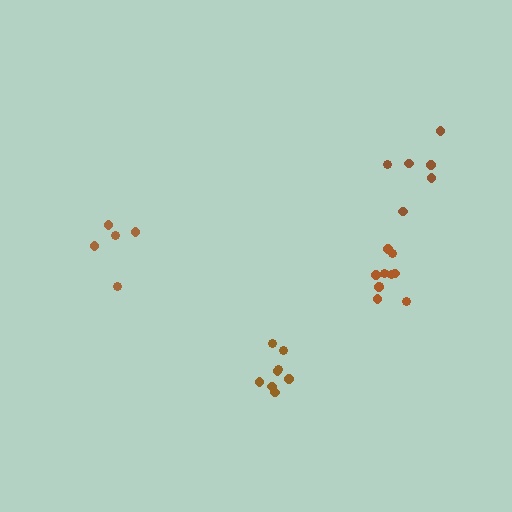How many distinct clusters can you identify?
There are 4 distinct clusters.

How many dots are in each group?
Group 1: 8 dots, Group 2: 6 dots, Group 3: 5 dots, Group 4: 10 dots (29 total).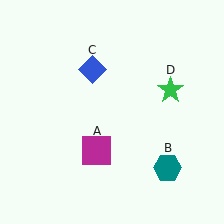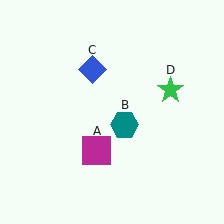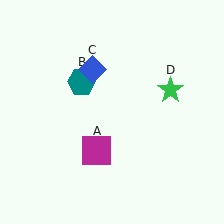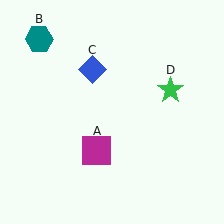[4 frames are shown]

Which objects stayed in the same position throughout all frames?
Magenta square (object A) and blue diamond (object C) and green star (object D) remained stationary.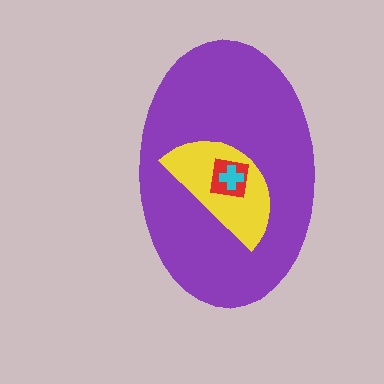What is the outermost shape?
The purple ellipse.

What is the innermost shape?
The cyan cross.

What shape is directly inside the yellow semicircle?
The red square.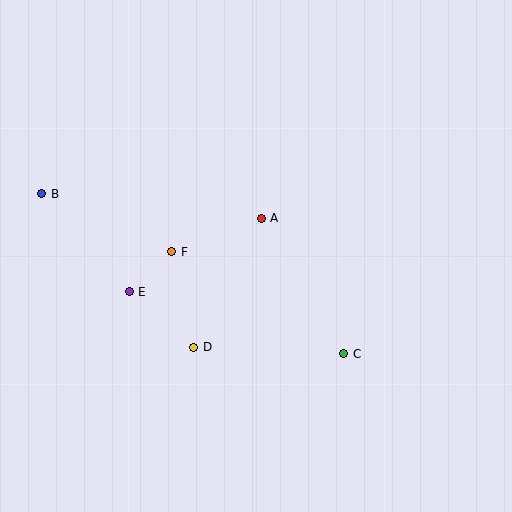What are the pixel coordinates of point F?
Point F is at (172, 252).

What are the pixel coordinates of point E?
Point E is at (129, 292).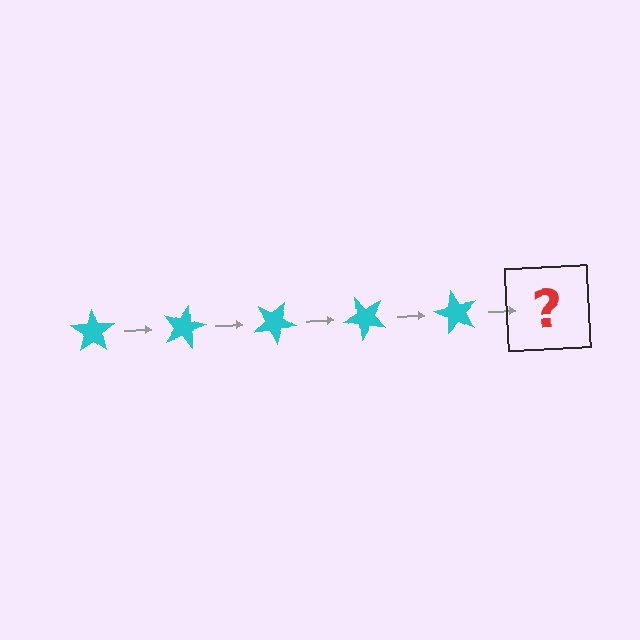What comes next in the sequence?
The next element should be a cyan star rotated 75 degrees.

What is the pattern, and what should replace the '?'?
The pattern is that the star rotates 15 degrees each step. The '?' should be a cyan star rotated 75 degrees.